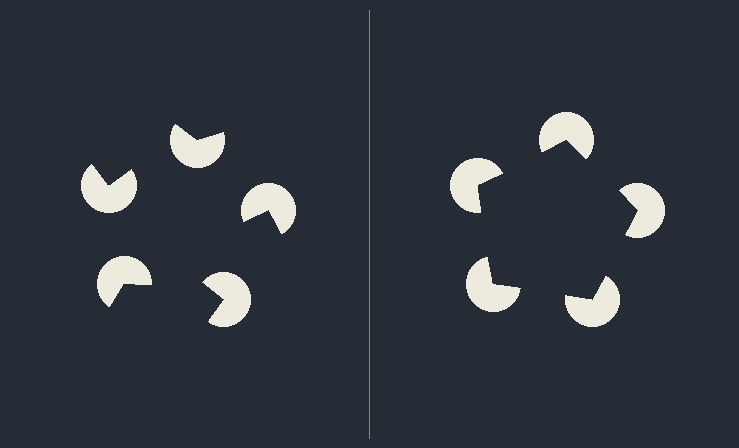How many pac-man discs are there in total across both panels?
10 — 5 on each side.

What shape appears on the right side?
An illusory pentagon.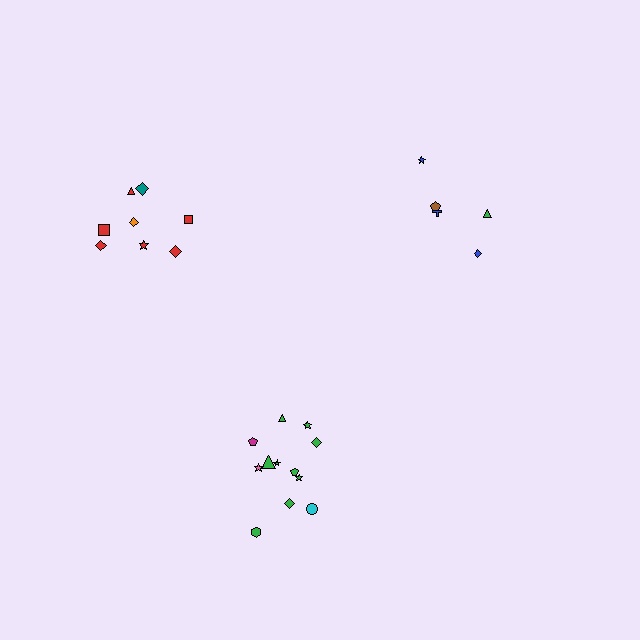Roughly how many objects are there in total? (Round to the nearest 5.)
Roughly 25 objects in total.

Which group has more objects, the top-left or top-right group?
The top-left group.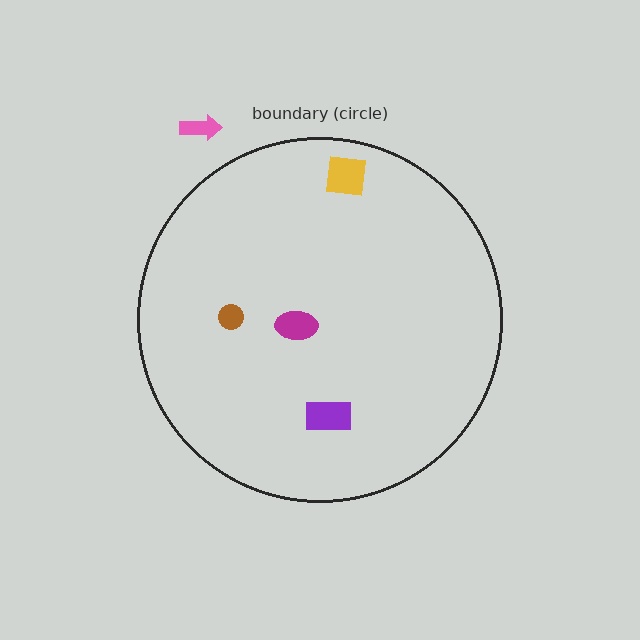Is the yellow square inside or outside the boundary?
Inside.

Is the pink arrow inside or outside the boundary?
Outside.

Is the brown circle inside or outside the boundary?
Inside.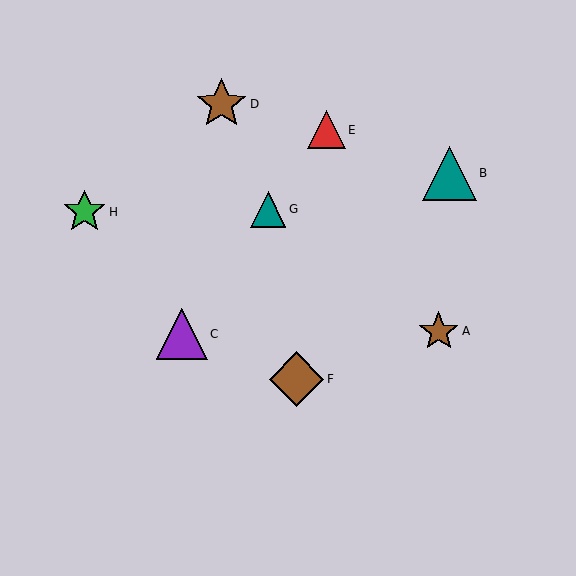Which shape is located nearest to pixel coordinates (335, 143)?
The red triangle (labeled E) at (326, 130) is nearest to that location.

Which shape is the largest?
The brown diamond (labeled F) is the largest.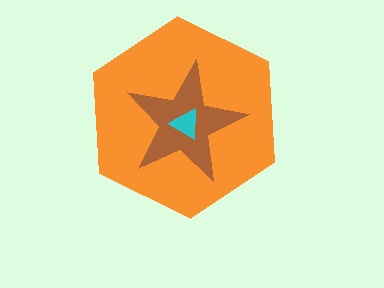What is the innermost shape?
The cyan triangle.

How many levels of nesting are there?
3.